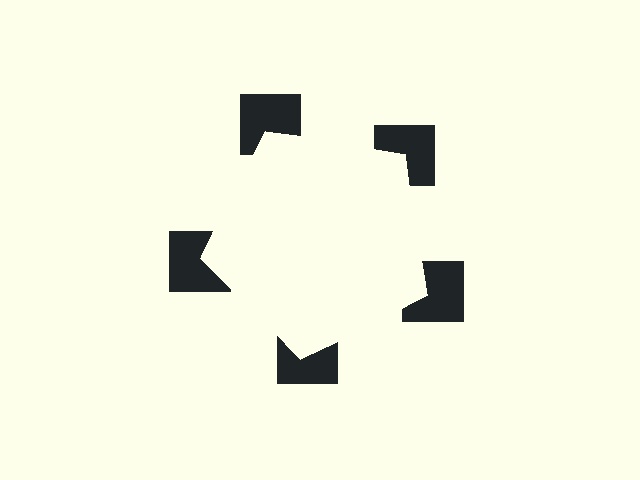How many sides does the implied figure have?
5 sides.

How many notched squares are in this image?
There are 5 — one at each vertex of the illusory pentagon.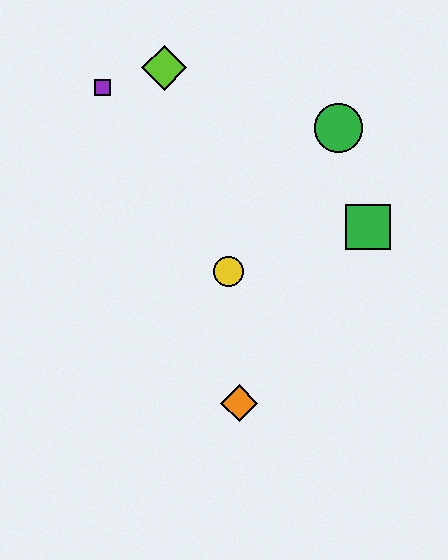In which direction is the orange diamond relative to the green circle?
The orange diamond is below the green circle.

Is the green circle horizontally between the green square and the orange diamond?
Yes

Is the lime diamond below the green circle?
No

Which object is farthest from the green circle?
The orange diamond is farthest from the green circle.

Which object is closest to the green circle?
The green square is closest to the green circle.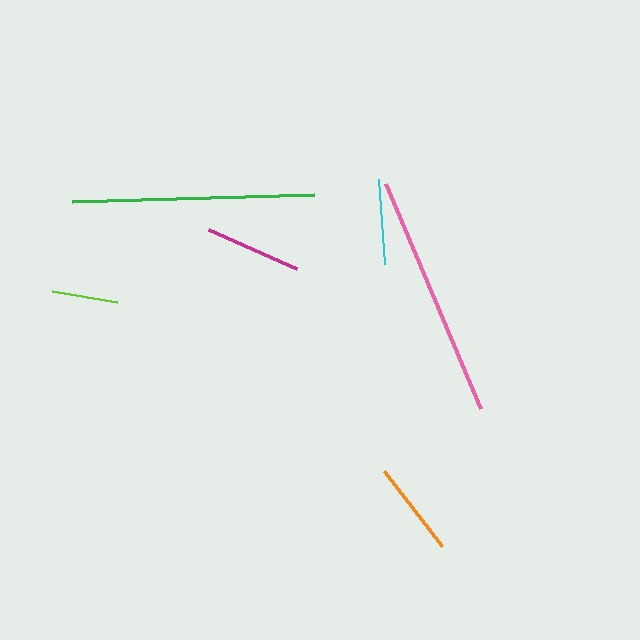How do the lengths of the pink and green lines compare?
The pink and green lines are approximately the same length.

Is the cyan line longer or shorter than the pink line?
The pink line is longer than the cyan line.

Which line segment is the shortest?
The lime line is the shortest at approximately 66 pixels.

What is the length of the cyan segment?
The cyan segment is approximately 85 pixels long.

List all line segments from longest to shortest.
From longest to shortest: pink, green, magenta, orange, cyan, lime.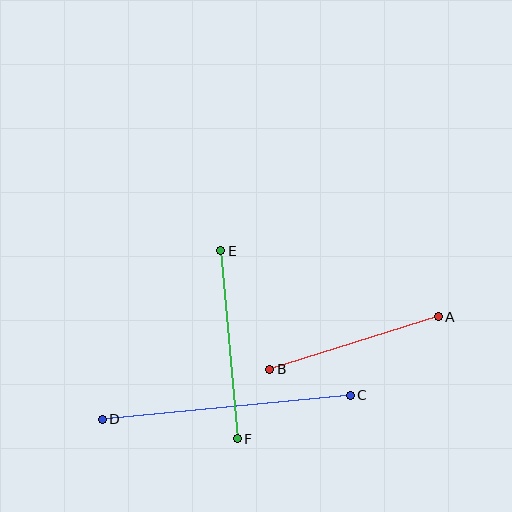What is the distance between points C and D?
The distance is approximately 249 pixels.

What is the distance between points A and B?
The distance is approximately 176 pixels.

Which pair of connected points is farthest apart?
Points C and D are farthest apart.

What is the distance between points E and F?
The distance is approximately 189 pixels.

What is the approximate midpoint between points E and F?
The midpoint is at approximately (229, 345) pixels.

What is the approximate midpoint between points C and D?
The midpoint is at approximately (226, 407) pixels.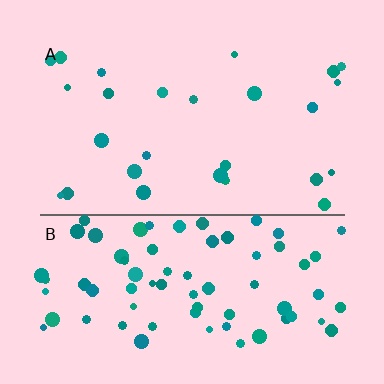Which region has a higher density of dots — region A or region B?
B (the bottom).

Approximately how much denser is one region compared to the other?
Approximately 3.0× — region B over region A.